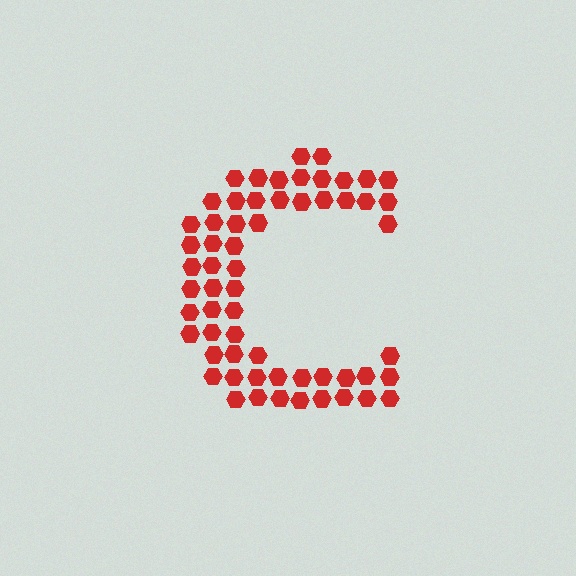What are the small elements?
The small elements are hexagons.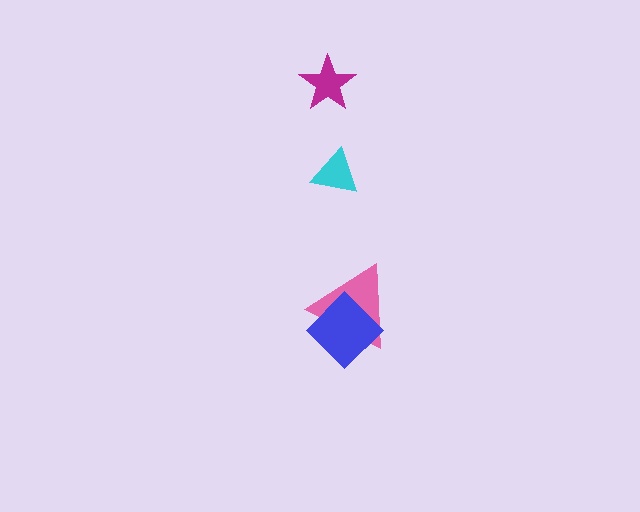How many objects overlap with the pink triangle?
1 object overlaps with the pink triangle.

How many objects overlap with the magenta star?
0 objects overlap with the magenta star.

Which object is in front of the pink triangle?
The blue diamond is in front of the pink triangle.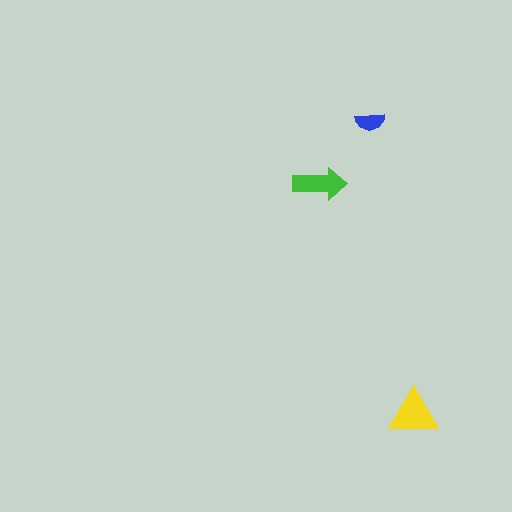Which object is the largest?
The yellow triangle.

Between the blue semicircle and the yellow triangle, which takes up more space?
The yellow triangle.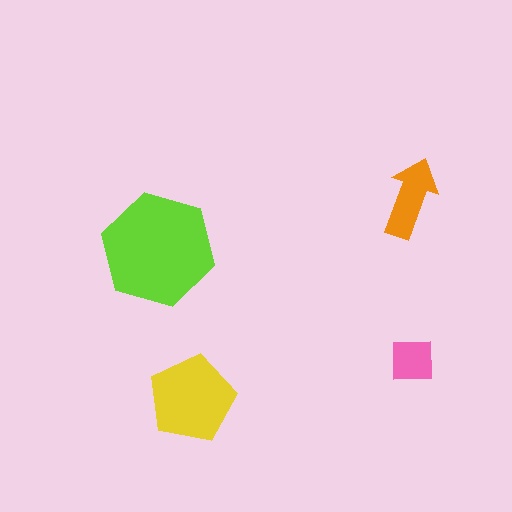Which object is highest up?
The orange arrow is topmost.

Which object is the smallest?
The pink square.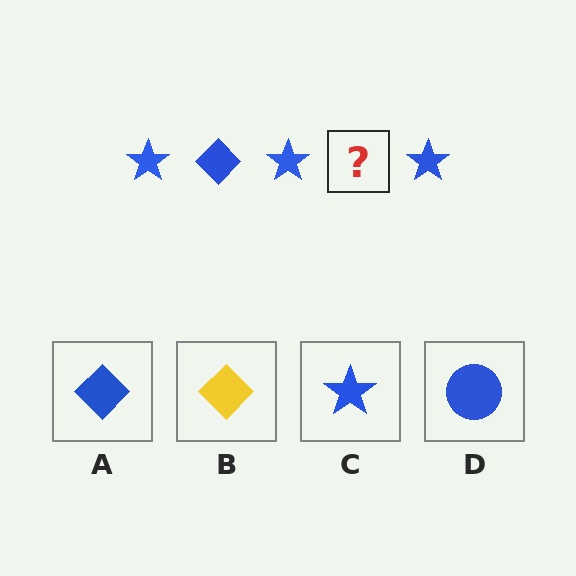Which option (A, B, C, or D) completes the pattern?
A.